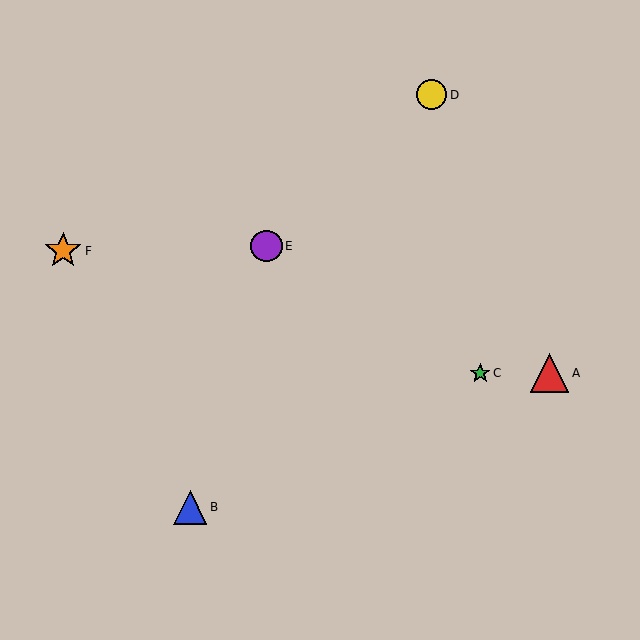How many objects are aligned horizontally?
2 objects (A, C) are aligned horizontally.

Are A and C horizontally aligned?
Yes, both are at y≈373.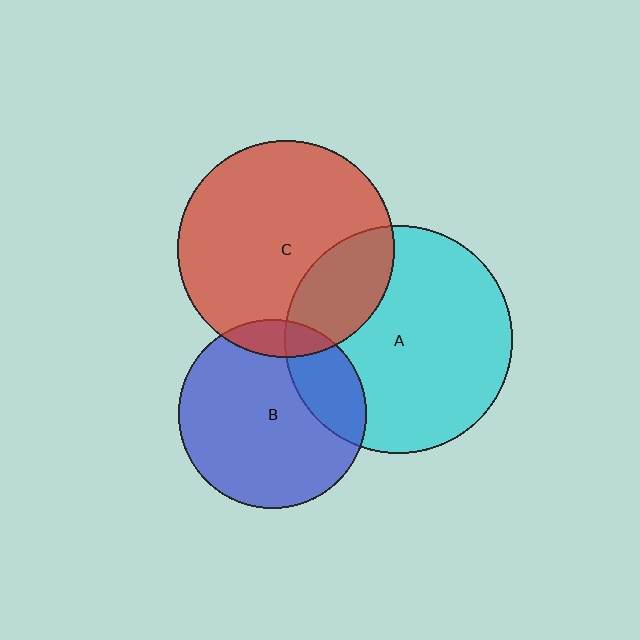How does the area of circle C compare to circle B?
Approximately 1.3 times.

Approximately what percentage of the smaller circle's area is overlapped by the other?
Approximately 10%.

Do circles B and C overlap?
Yes.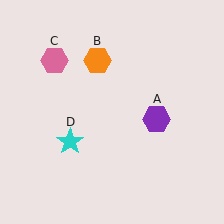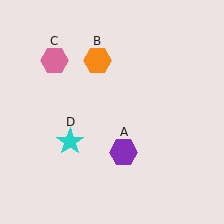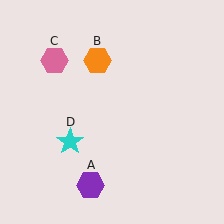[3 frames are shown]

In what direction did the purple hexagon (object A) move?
The purple hexagon (object A) moved down and to the left.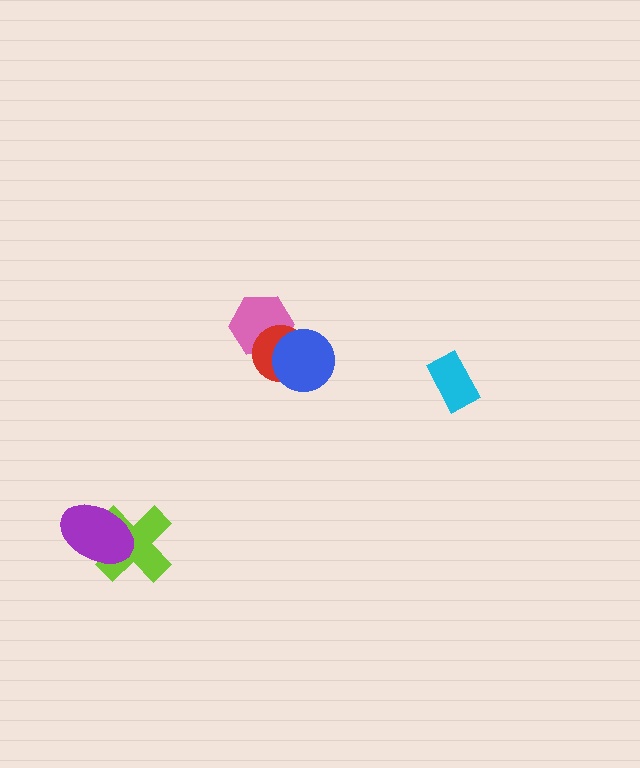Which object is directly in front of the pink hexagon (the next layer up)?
The red circle is directly in front of the pink hexagon.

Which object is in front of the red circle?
The blue circle is in front of the red circle.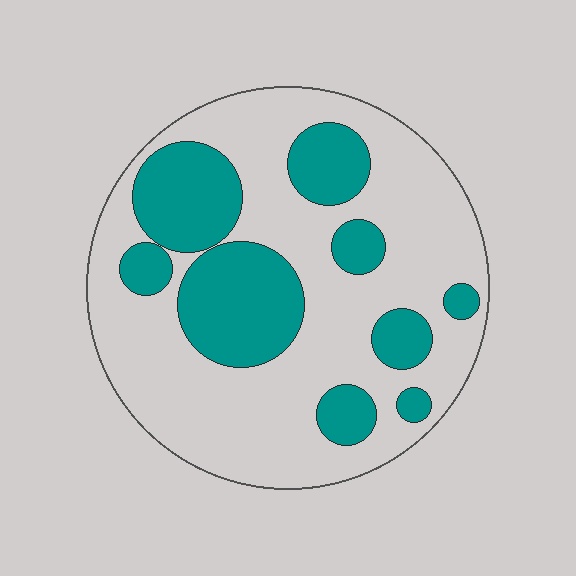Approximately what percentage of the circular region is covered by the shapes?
Approximately 30%.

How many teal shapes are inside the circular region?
9.